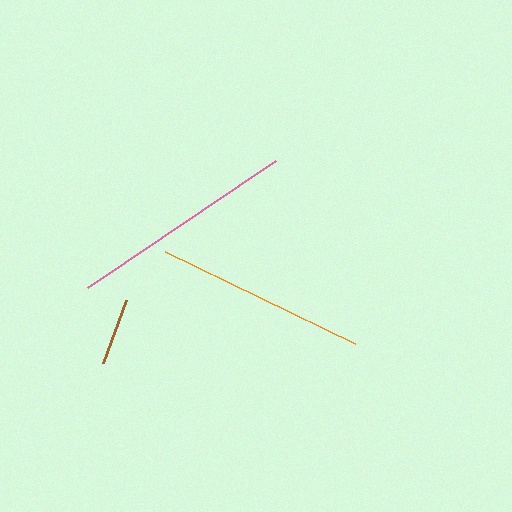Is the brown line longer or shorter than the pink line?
The pink line is longer than the brown line.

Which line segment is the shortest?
The brown line is the shortest at approximately 67 pixels.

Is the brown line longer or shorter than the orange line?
The orange line is longer than the brown line.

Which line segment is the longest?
The pink line is the longest at approximately 227 pixels.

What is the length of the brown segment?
The brown segment is approximately 67 pixels long.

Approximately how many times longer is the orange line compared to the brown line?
The orange line is approximately 3.2 times the length of the brown line.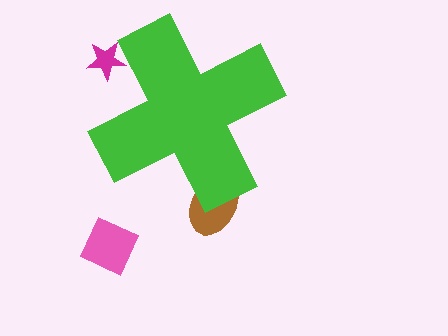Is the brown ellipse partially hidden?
Yes, the brown ellipse is partially hidden behind the green cross.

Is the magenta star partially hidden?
Yes, the magenta star is partially hidden behind the green cross.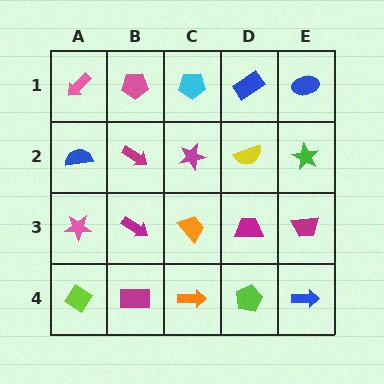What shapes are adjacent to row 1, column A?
A blue semicircle (row 2, column A), a pink pentagon (row 1, column B).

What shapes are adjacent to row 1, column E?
A green star (row 2, column E), a blue rectangle (row 1, column D).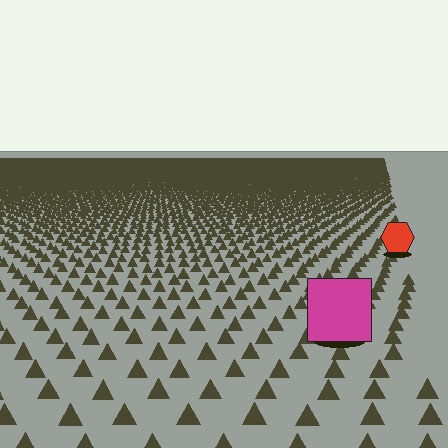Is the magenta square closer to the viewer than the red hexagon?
Yes. The magenta square is closer — you can tell from the texture gradient: the ground texture is coarser near it.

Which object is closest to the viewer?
The magenta square is closest. The texture marks near it are larger and more spread out.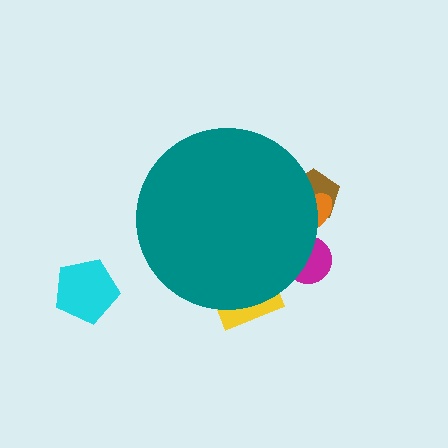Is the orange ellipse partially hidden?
Yes, the orange ellipse is partially hidden behind the teal circle.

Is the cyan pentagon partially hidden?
No, the cyan pentagon is fully visible.